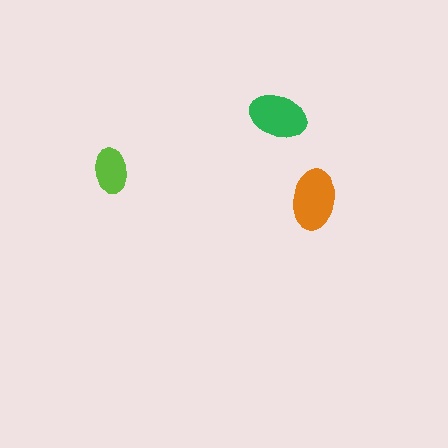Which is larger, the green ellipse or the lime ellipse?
The green one.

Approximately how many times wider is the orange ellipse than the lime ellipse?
About 1.5 times wider.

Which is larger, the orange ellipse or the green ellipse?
The orange one.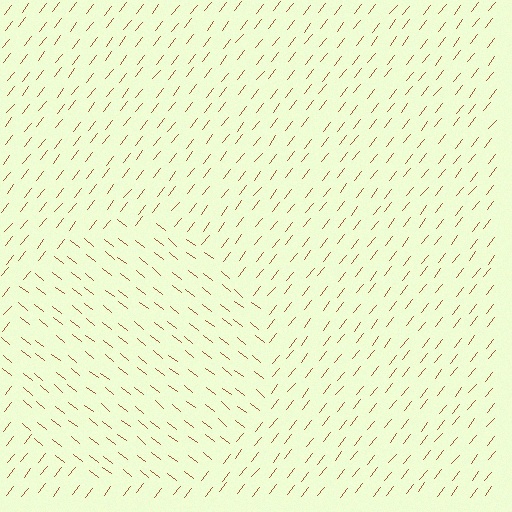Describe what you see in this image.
The image is filled with small brown line segments. A circle region in the image has lines oriented differently from the surrounding lines, creating a visible texture boundary.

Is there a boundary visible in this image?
Yes, there is a texture boundary formed by a change in line orientation.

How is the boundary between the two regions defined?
The boundary is defined purely by a change in line orientation (approximately 90 degrees difference). All lines are the same color and thickness.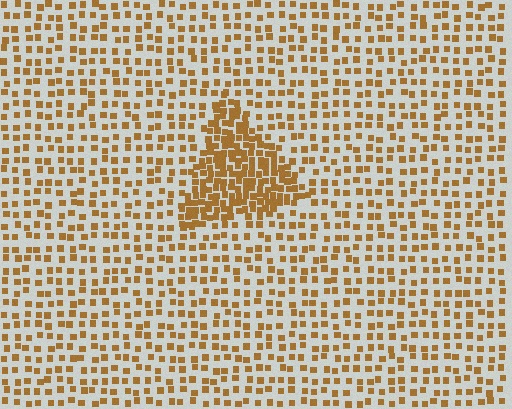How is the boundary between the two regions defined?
The boundary is defined by a change in element density (approximately 2.4x ratio). All elements are the same color, size, and shape.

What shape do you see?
I see a triangle.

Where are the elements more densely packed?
The elements are more densely packed inside the triangle boundary.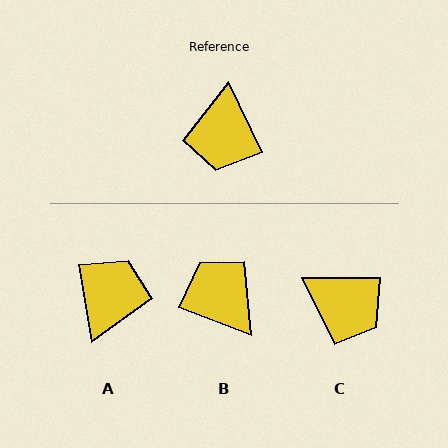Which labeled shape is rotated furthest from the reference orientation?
A, about 164 degrees away.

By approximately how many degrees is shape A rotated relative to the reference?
Approximately 164 degrees counter-clockwise.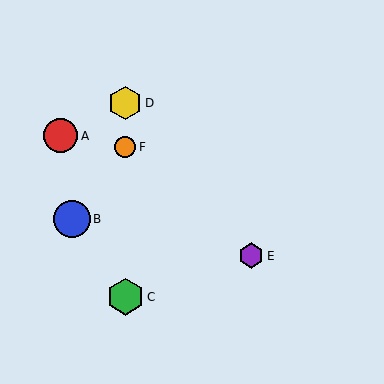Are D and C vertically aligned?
Yes, both are at x≈125.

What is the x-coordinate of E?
Object E is at x≈251.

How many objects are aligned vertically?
3 objects (C, D, F) are aligned vertically.